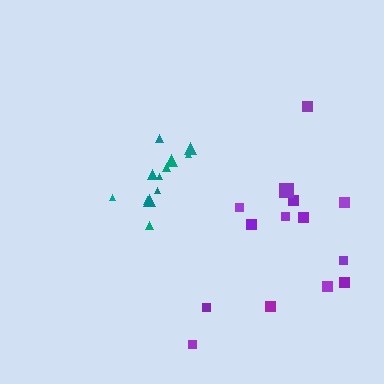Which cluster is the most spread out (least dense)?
Purple.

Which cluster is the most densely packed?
Teal.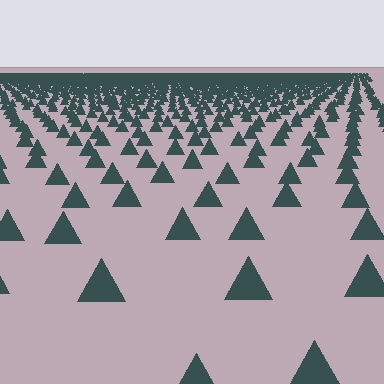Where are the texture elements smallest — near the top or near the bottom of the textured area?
Near the top.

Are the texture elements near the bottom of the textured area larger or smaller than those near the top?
Larger. Near the bottom, elements are closer to the viewer and appear at a bigger on-screen size.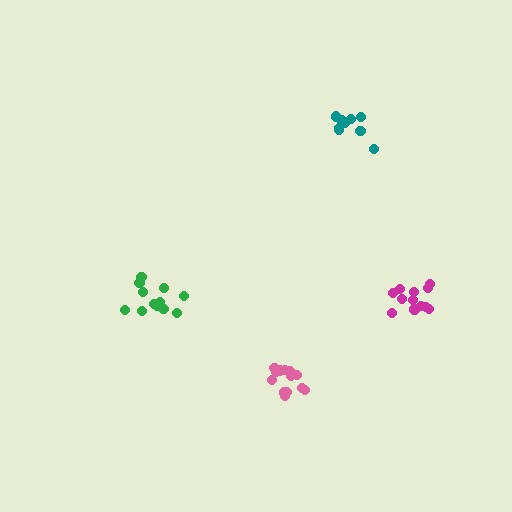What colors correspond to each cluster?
The clusters are colored: green, pink, magenta, teal.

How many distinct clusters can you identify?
There are 4 distinct clusters.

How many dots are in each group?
Group 1: 12 dots, Group 2: 13 dots, Group 3: 12 dots, Group 4: 9 dots (46 total).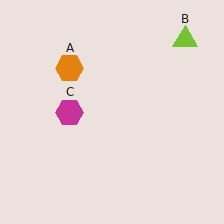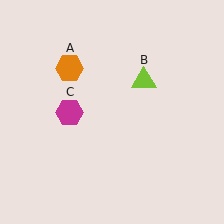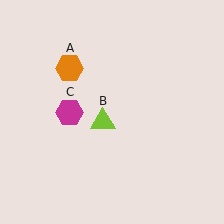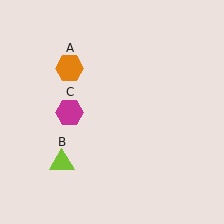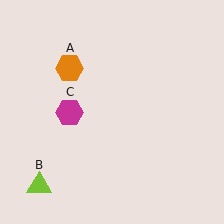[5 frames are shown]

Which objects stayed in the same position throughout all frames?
Orange hexagon (object A) and magenta hexagon (object C) remained stationary.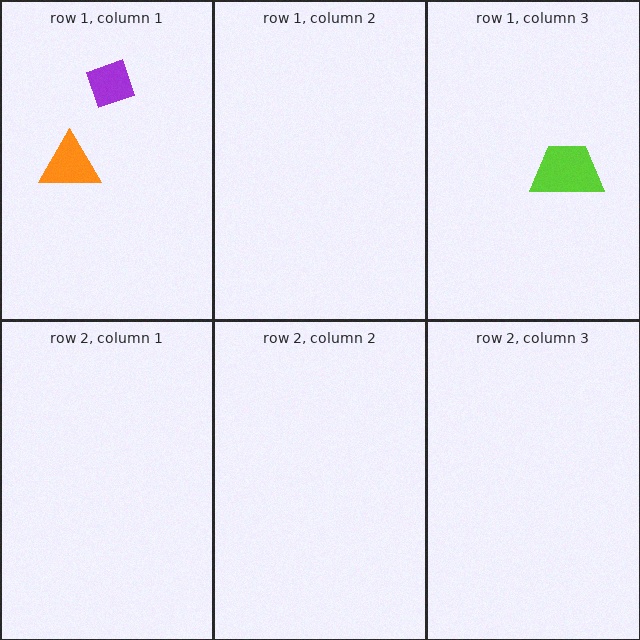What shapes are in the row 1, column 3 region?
The lime trapezoid.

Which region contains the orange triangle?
The row 1, column 1 region.